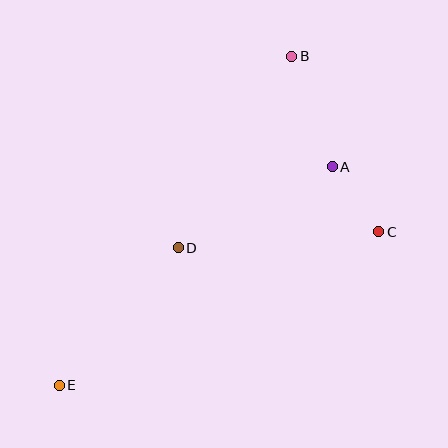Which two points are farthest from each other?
Points B and E are farthest from each other.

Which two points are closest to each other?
Points A and C are closest to each other.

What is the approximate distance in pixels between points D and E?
The distance between D and E is approximately 182 pixels.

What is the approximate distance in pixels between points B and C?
The distance between B and C is approximately 196 pixels.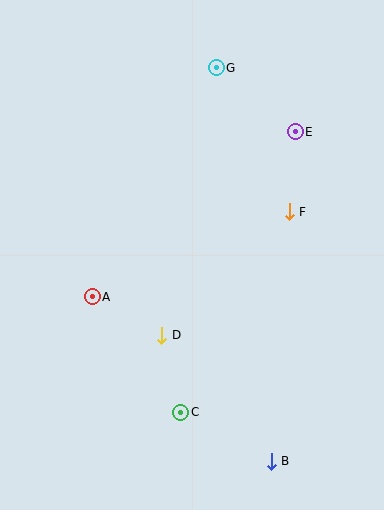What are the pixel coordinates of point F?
Point F is at (289, 212).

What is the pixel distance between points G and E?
The distance between G and E is 102 pixels.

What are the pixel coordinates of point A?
Point A is at (92, 297).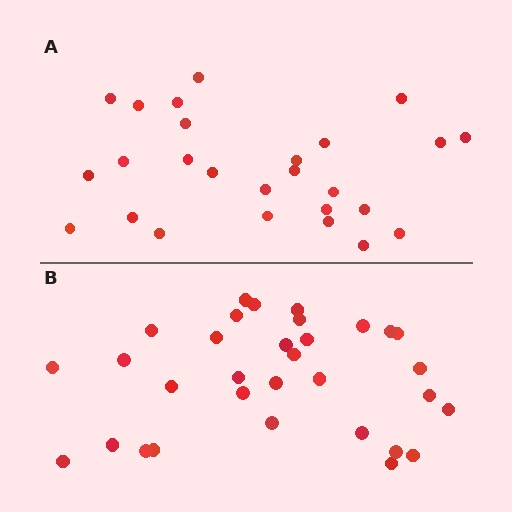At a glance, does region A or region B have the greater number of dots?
Region B (the bottom region) has more dots.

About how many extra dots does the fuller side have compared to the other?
Region B has about 6 more dots than region A.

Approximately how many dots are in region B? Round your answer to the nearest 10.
About 30 dots. (The exact count is 32, which rounds to 30.)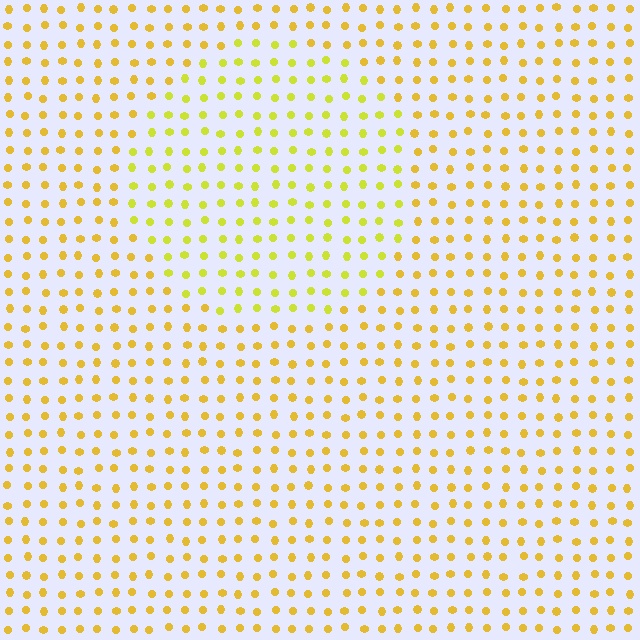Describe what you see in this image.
The image is filled with small yellow elements in a uniform arrangement. A circle-shaped region is visible where the elements are tinted to a slightly different hue, forming a subtle color boundary.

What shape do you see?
I see a circle.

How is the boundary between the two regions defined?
The boundary is defined purely by a slight shift in hue (about 21 degrees). Spacing, size, and orientation are identical on both sides.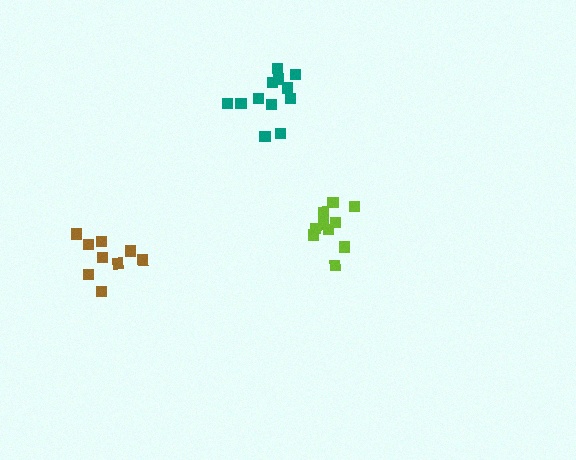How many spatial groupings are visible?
There are 3 spatial groupings.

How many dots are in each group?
Group 1: 10 dots, Group 2: 12 dots, Group 3: 9 dots (31 total).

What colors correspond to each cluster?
The clusters are colored: lime, teal, brown.